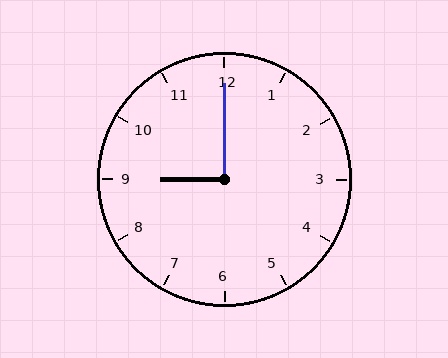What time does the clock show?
9:00.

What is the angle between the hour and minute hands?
Approximately 90 degrees.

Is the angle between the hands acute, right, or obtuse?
It is right.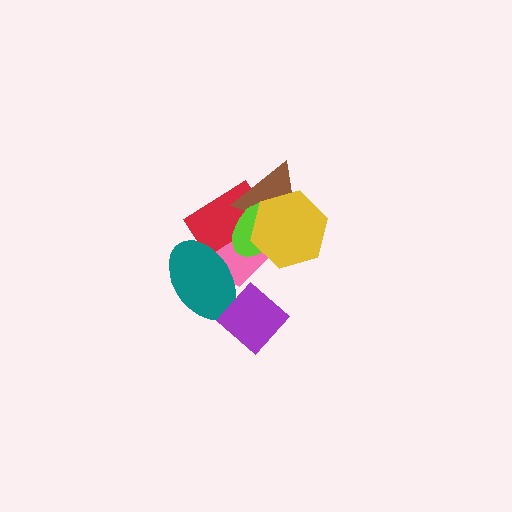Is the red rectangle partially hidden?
Yes, it is partially covered by another shape.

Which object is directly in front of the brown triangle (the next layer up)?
The lime ellipse is directly in front of the brown triangle.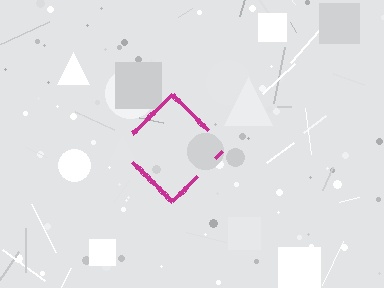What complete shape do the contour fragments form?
The contour fragments form a diamond.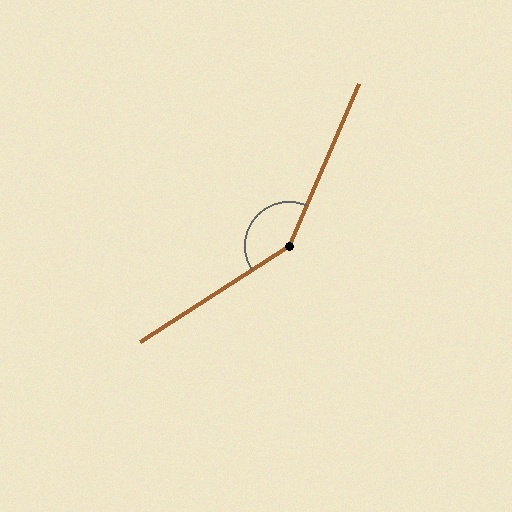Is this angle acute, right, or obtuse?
It is obtuse.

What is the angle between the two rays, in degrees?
Approximately 146 degrees.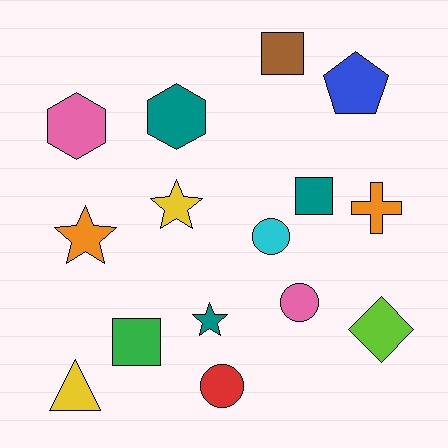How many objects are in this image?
There are 15 objects.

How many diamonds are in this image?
There is 1 diamond.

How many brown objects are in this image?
There is 1 brown object.